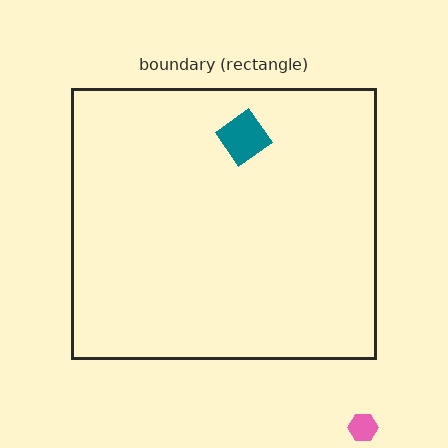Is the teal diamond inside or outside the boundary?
Inside.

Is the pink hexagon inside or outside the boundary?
Outside.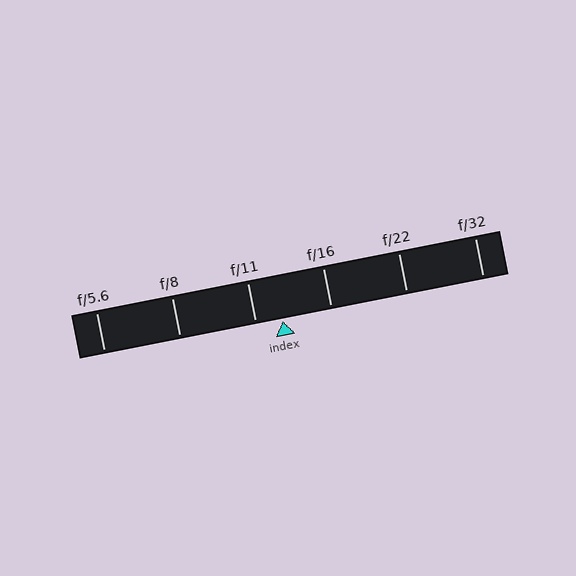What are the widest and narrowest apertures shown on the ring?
The widest aperture shown is f/5.6 and the narrowest is f/32.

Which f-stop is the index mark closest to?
The index mark is closest to f/11.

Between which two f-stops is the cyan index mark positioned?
The index mark is between f/11 and f/16.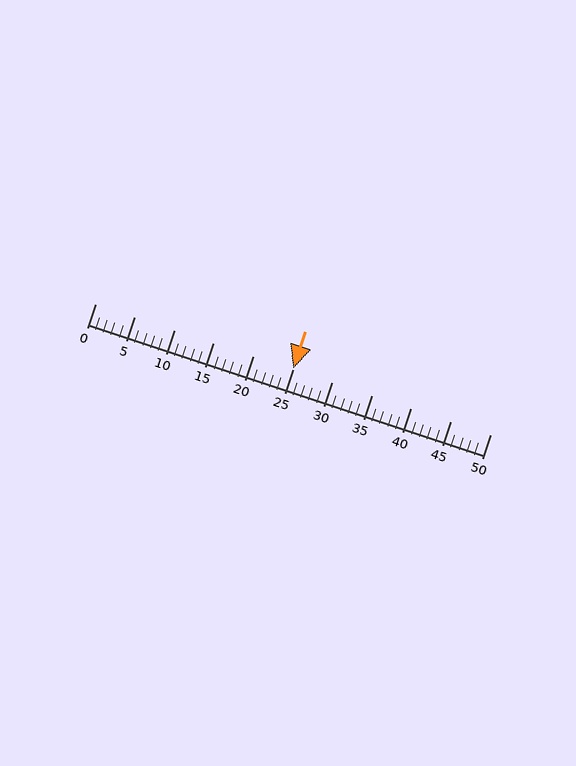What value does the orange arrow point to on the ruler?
The orange arrow points to approximately 25.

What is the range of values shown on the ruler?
The ruler shows values from 0 to 50.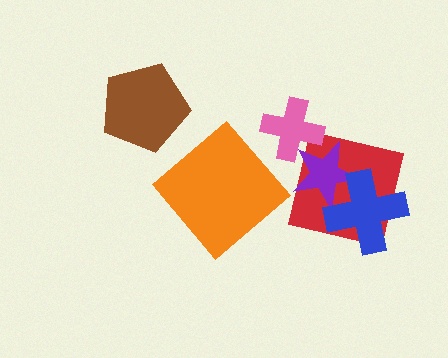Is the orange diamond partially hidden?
No, no other shape covers it.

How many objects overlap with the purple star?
3 objects overlap with the purple star.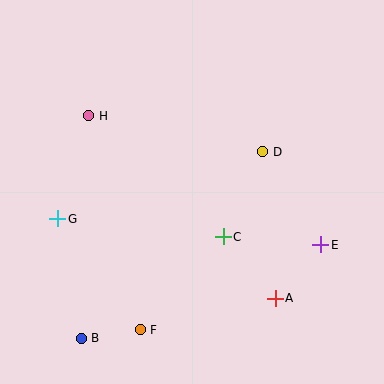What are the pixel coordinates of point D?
Point D is at (263, 152).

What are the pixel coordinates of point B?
Point B is at (81, 338).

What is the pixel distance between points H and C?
The distance between H and C is 181 pixels.